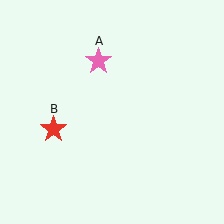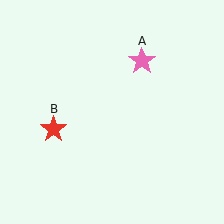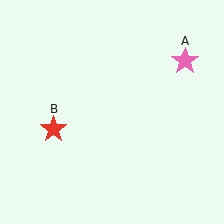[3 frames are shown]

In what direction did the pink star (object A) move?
The pink star (object A) moved right.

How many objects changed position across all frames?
1 object changed position: pink star (object A).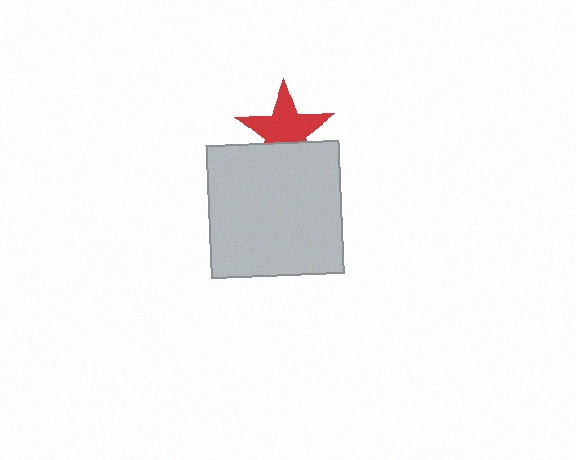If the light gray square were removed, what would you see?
You would see the complete red star.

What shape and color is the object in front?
The object in front is a light gray square.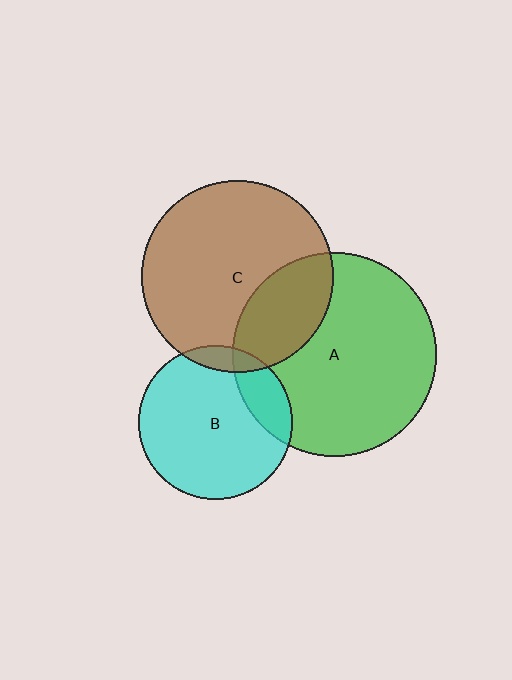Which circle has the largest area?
Circle A (green).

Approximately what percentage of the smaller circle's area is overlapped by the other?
Approximately 15%.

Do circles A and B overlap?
Yes.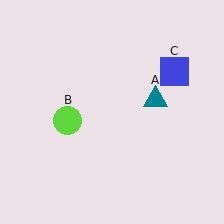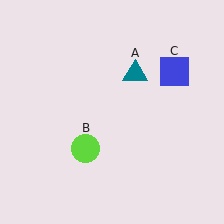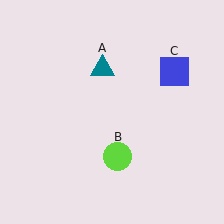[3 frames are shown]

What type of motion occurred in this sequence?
The teal triangle (object A), lime circle (object B) rotated counterclockwise around the center of the scene.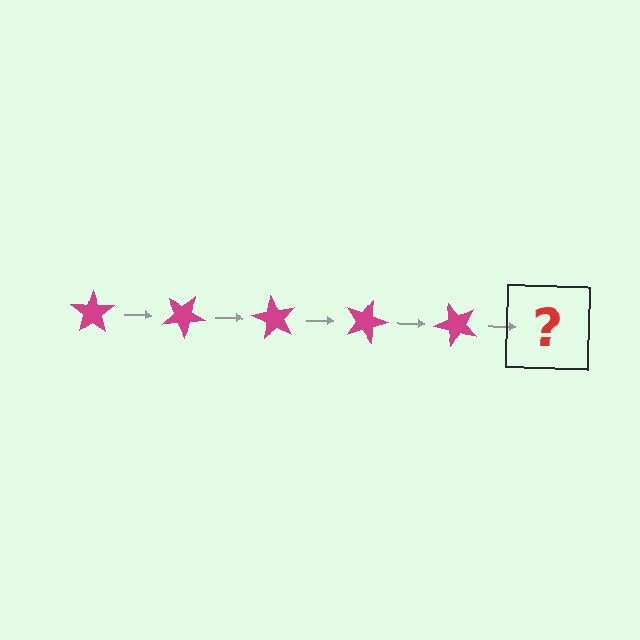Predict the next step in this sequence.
The next step is a magenta star rotated 150 degrees.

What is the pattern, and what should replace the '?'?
The pattern is that the star rotates 30 degrees each step. The '?' should be a magenta star rotated 150 degrees.